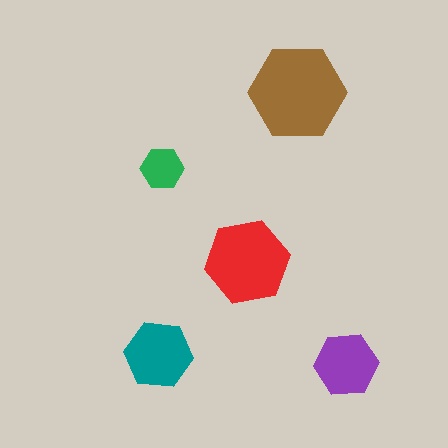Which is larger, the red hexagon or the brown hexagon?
The brown one.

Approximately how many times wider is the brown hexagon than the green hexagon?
About 2 times wider.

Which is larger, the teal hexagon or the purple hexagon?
The teal one.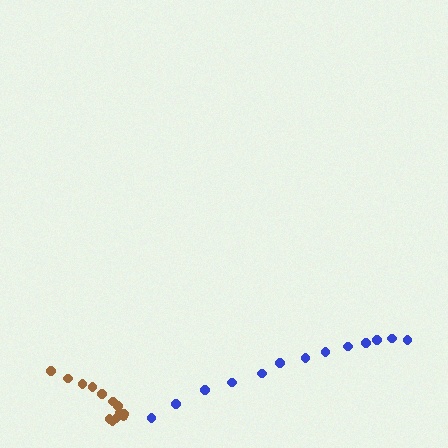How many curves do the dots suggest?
There are 2 distinct paths.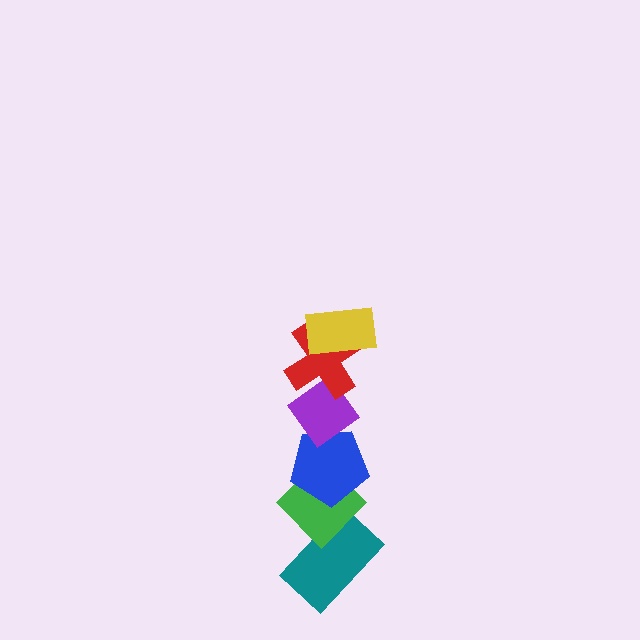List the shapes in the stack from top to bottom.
From top to bottom: the yellow rectangle, the red cross, the purple diamond, the blue pentagon, the green diamond, the teal rectangle.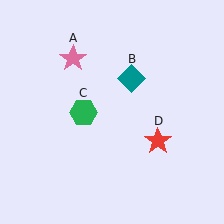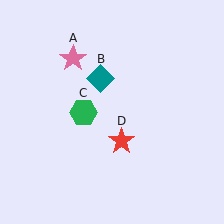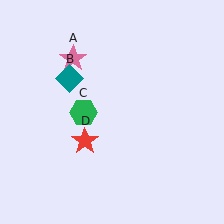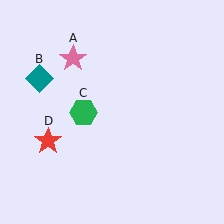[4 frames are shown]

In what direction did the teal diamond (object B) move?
The teal diamond (object B) moved left.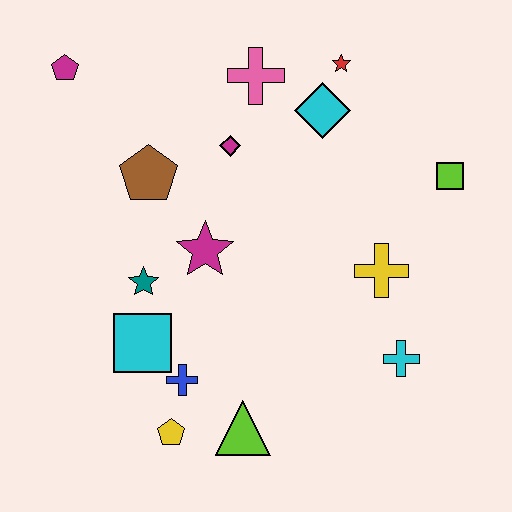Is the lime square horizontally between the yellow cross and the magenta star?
No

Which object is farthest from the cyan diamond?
The yellow pentagon is farthest from the cyan diamond.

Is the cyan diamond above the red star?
No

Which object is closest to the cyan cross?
The yellow cross is closest to the cyan cross.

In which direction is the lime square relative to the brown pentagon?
The lime square is to the right of the brown pentagon.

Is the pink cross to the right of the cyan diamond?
No